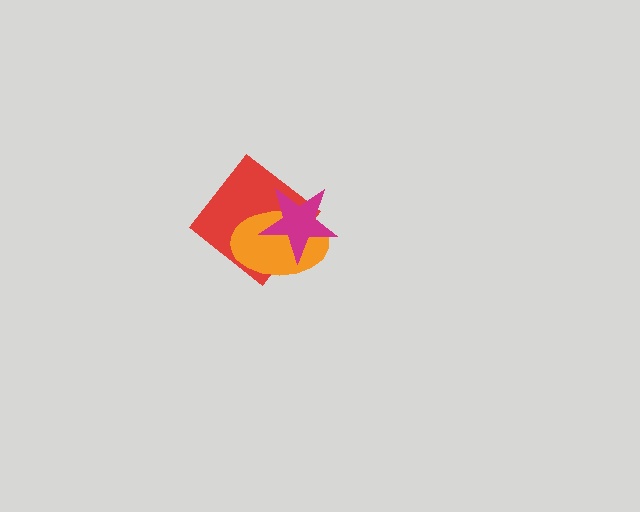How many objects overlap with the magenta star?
2 objects overlap with the magenta star.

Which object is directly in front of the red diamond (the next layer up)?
The orange ellipse is directly in front of the red diamond.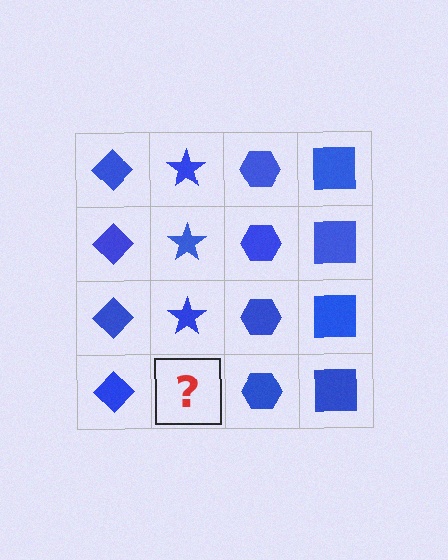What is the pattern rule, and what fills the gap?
The rule is that each column has a consistent shape. The gap should be filled with a blue star.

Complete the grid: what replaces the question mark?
The question mark should be replaced with a blue star.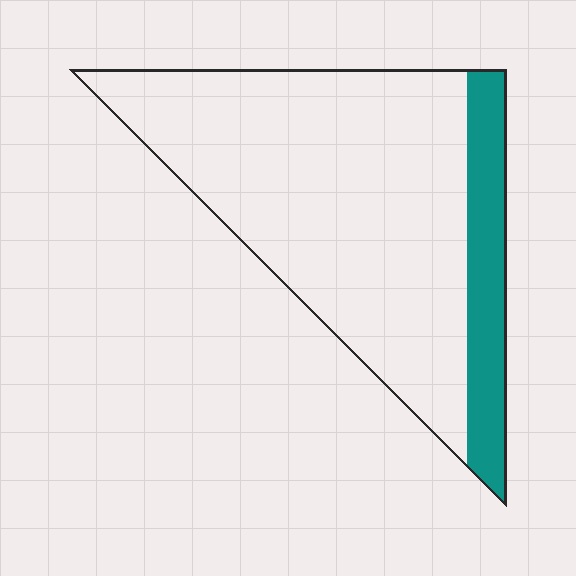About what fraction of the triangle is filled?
About one sixth (1/6).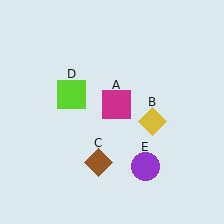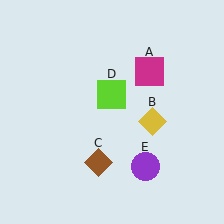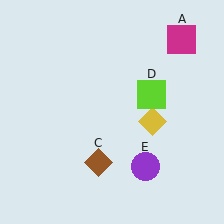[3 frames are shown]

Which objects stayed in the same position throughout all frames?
Yellow diamond (object B) and brown diamond (object C) and purple circle (object E) remained stationary.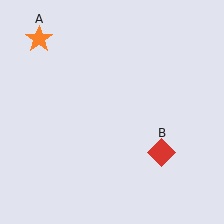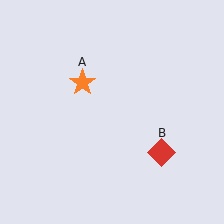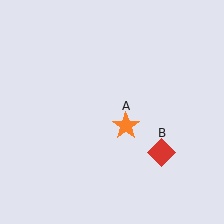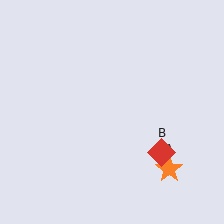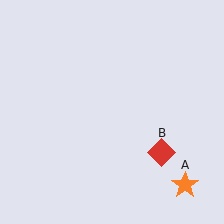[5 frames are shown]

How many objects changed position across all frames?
1 object changed position: orange star (object A).